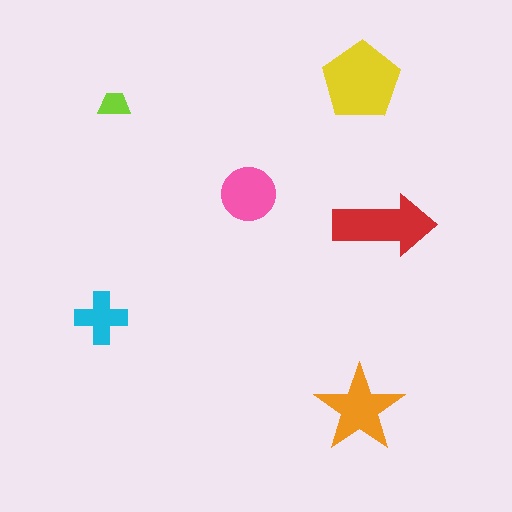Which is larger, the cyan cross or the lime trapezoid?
The cyan cross.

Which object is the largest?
The yellow pentagon.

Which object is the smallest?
The lime trapezoid.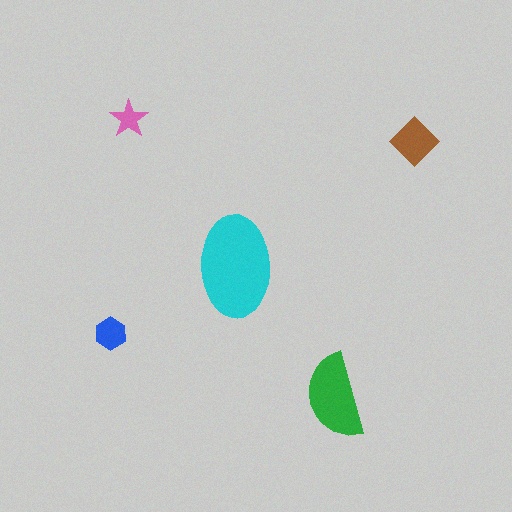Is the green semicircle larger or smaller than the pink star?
Larger.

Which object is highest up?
The pink star is topmost.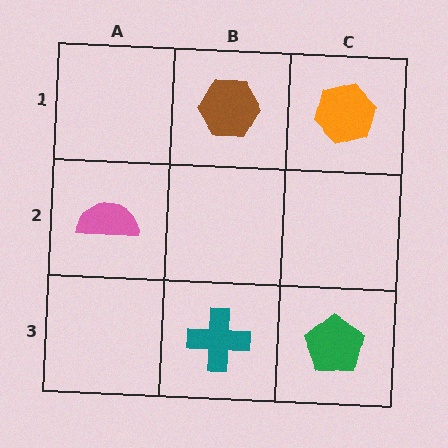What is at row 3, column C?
A green pentagon.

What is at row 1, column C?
An orange hexagon.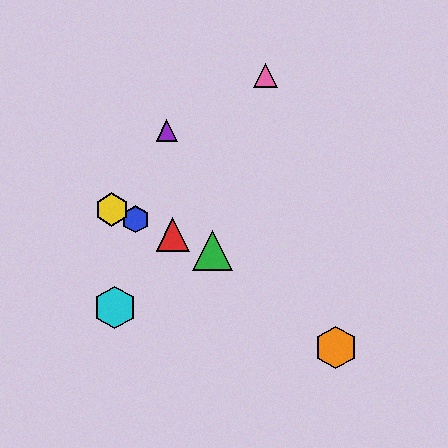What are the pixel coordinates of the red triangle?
The red triangle is at (173, 234).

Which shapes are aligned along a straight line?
The red triangle, the blue hexagon, the green triangle, the yellow hexagon are aligned along a straight line.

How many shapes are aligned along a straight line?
4 shapes (the red triangle, the blue hexagon, the green triangle, the yellow hexagon) are aligned along a straight line.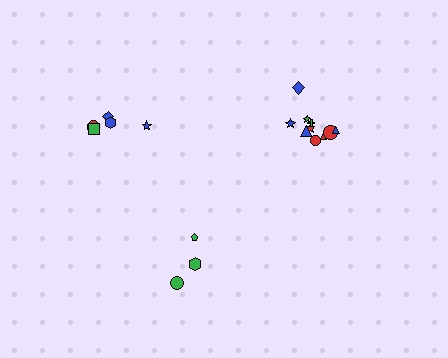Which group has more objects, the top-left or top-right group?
The top-right group.